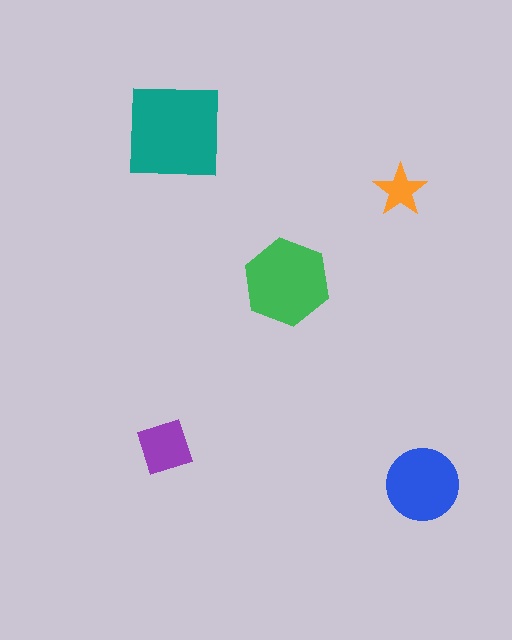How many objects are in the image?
There are 5 objects in the image.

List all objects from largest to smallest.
The teal square, the green hexagon, the blue circle, the purple square, the orange star.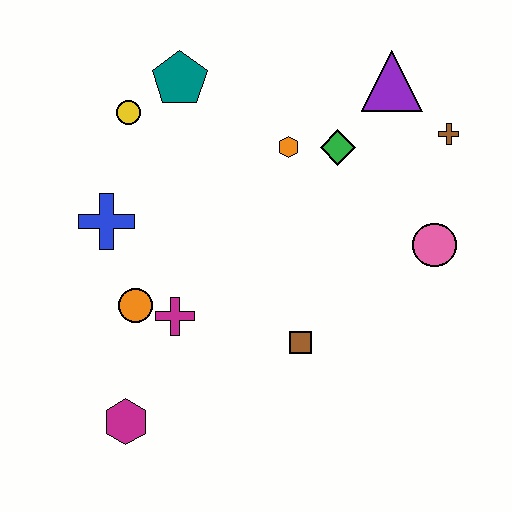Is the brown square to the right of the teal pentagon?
Yes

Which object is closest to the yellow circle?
The teal pentagon is closest to the yellow circle.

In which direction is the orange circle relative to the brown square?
The orange circle is to the left of the brown square.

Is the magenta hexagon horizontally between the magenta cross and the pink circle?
No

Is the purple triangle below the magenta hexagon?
No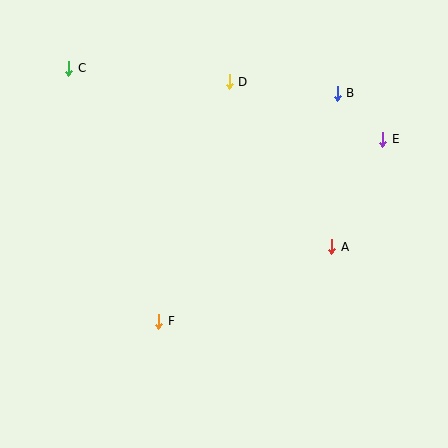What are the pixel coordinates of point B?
Point B is at (337, 93).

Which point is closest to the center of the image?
Point A at (332, 247) is closest to the center.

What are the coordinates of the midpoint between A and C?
The midpoint between A and C is at (200, 157).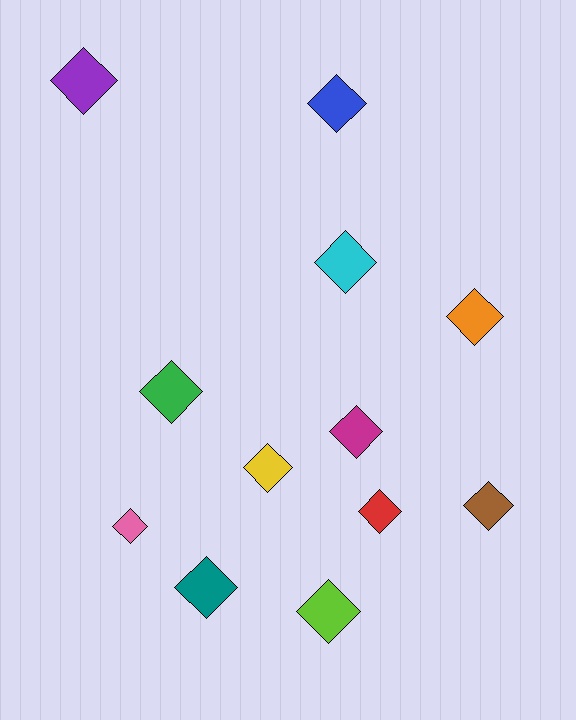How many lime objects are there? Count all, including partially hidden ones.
There is 1 lime object.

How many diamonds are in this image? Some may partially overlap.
There are 12 diamonds.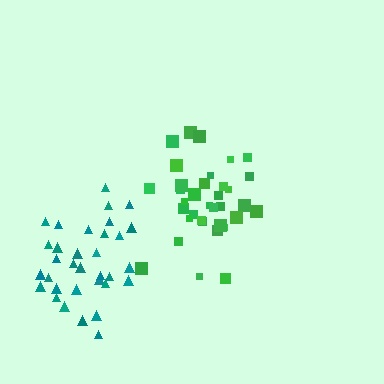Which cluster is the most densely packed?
Teal.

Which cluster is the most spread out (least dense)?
Green.